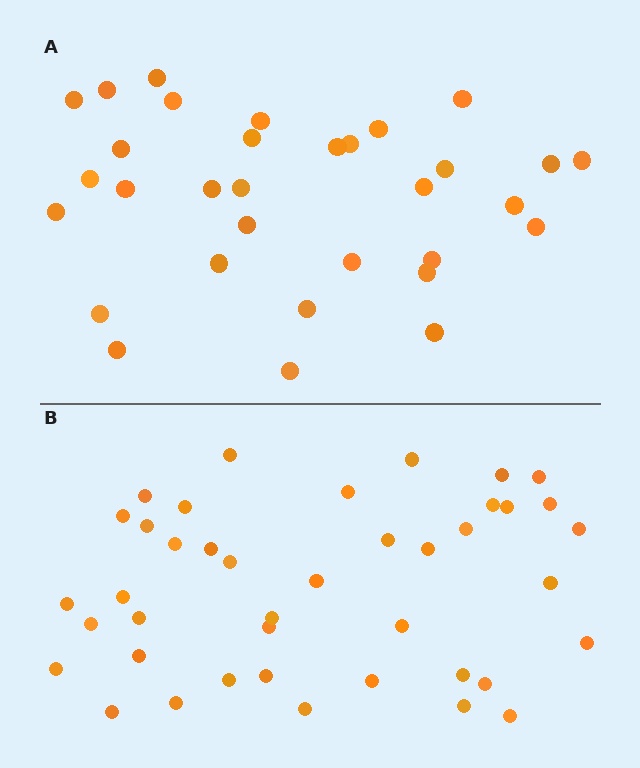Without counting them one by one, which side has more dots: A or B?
Region B (the bottom region) has more dots.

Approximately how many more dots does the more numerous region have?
Region B has roughly 8 or so more dots than region A.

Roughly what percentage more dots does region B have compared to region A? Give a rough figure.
About 30% more.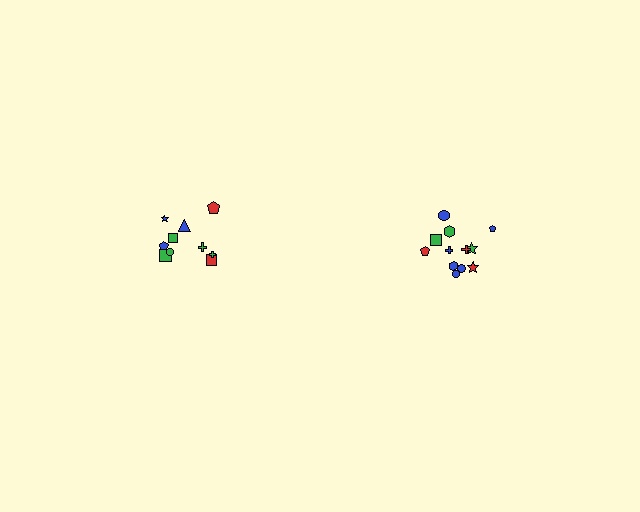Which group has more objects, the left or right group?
The right group.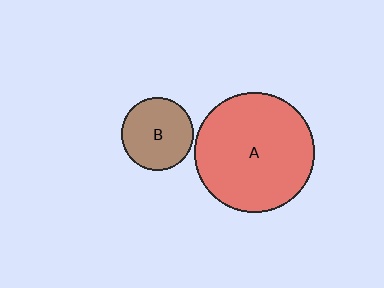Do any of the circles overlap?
No, none of the circles overlap.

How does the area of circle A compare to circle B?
Approximately 2.7 times.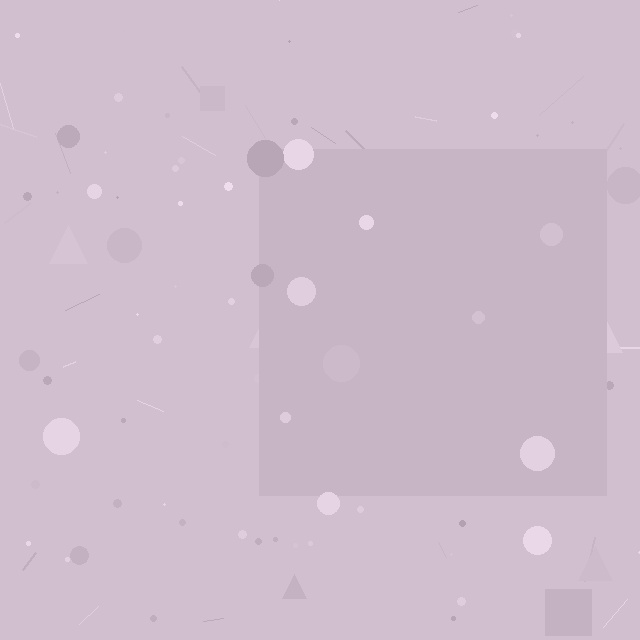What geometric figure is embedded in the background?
A square is embedded in the background.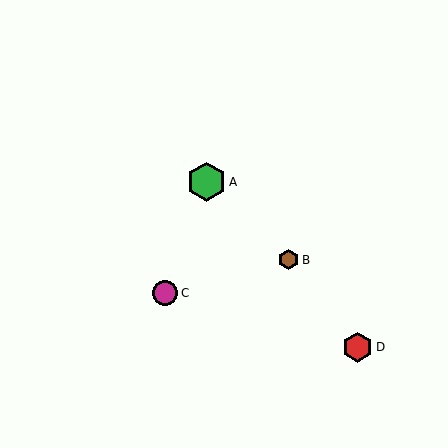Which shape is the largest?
The green hexagon (labeled A) is the largest.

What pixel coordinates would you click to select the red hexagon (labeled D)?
Click at (358, 347) to select the red hexagon D.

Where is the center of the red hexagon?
The center of the red hexagon is at (358, 347).